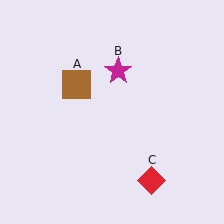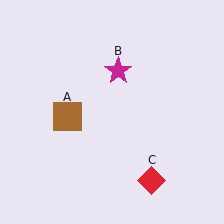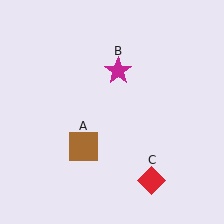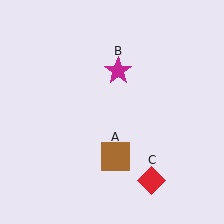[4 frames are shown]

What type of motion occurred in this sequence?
The brown square (object A) rotated counterclockwise around the center of the scene.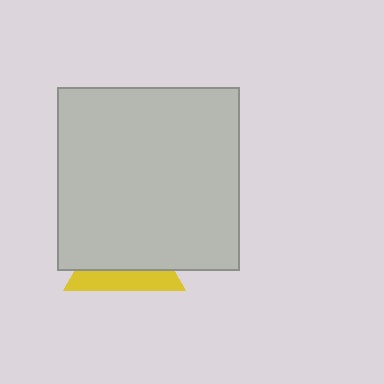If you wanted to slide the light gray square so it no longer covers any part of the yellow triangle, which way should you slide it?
Slide it up — that is the most direct way to separate the two shapes.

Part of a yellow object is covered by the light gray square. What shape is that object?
It is a triangle.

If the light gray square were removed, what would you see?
You would see the complete yellow triangle.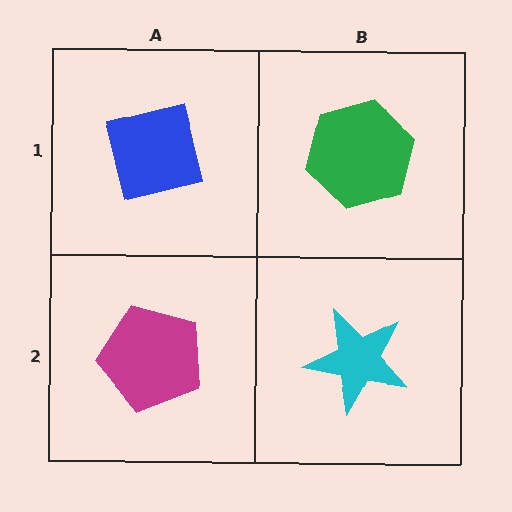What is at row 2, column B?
A cyan star.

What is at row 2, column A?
A magenta pentagon.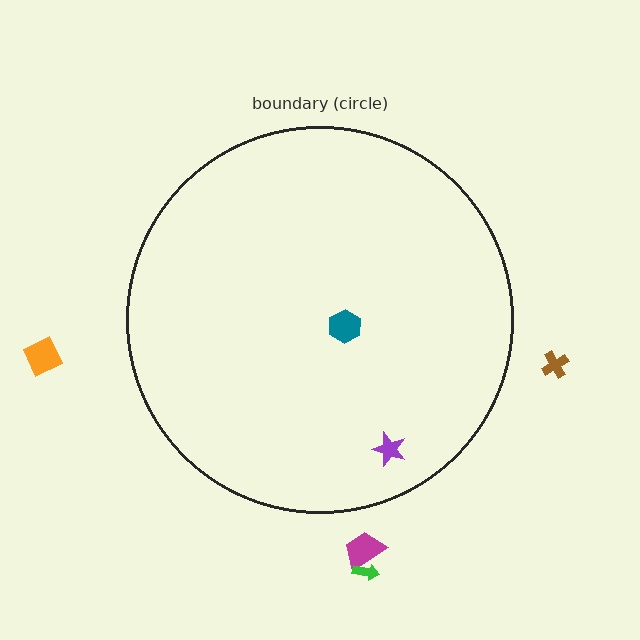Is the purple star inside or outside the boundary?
Inside.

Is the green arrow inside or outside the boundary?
Outside.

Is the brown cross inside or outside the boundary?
Outside.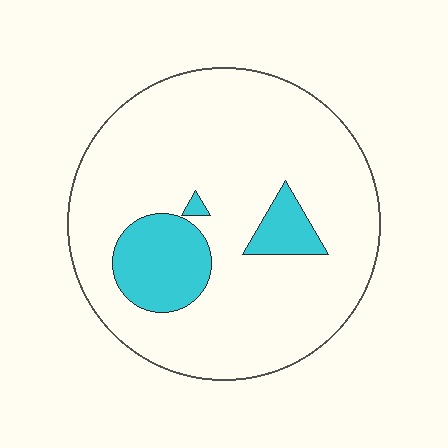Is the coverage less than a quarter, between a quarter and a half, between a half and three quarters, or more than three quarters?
Less than a quarter.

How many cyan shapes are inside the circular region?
3.